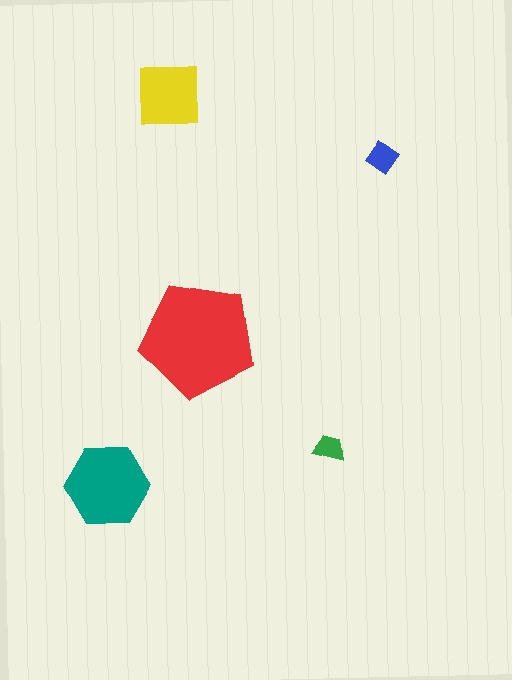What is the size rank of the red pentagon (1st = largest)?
1st.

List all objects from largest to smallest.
The red pentagon, the teal hexagon, the yellow square, the blue diamond, the green trapezoid.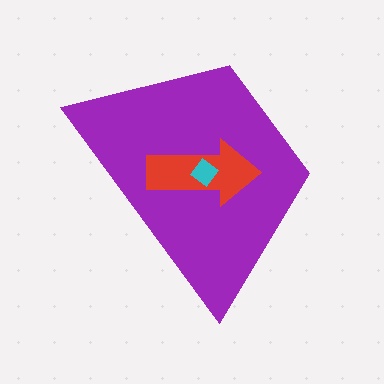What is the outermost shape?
The purple trapezoid.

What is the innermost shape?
The cyan diamond.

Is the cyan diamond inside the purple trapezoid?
Yes.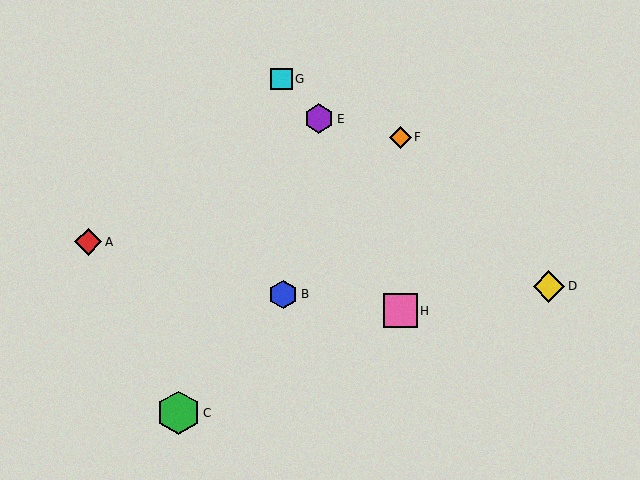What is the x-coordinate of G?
Object G is at x≈281.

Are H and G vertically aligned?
No, H is at x≈401 and G is at x≈281.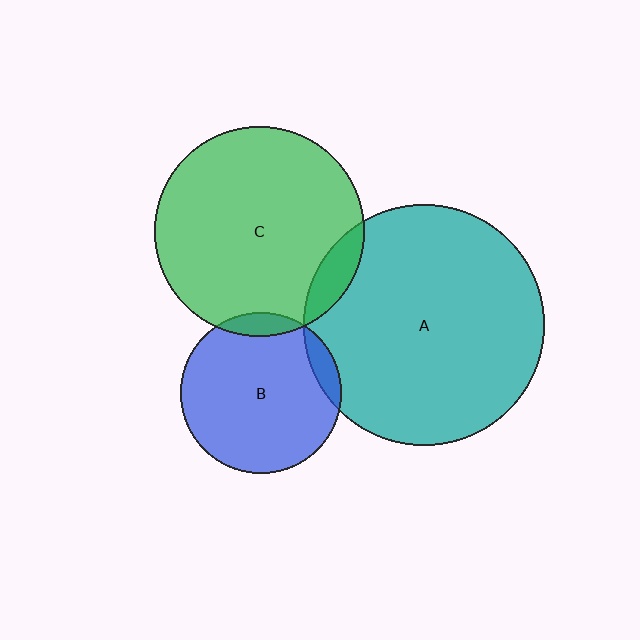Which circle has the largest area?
Circle A (teal).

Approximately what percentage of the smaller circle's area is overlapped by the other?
Approximately 5%.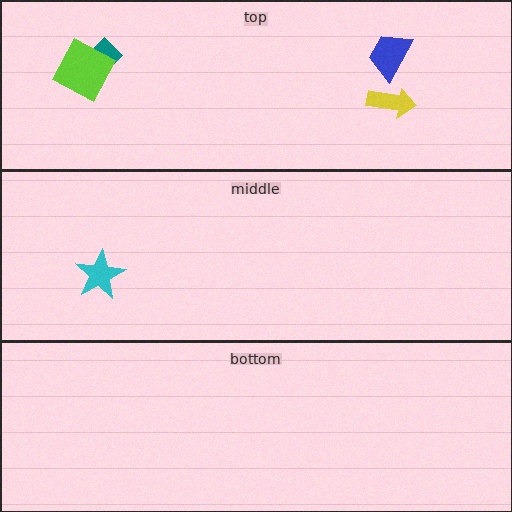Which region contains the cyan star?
The middle region.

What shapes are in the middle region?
The cyan star.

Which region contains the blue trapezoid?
The top region.